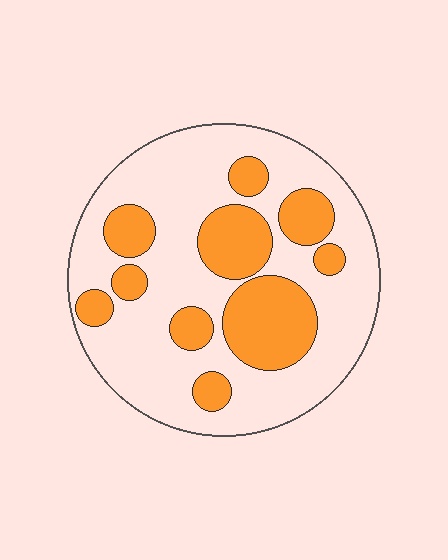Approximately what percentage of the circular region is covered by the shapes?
Approximately 30%.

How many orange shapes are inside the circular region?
10.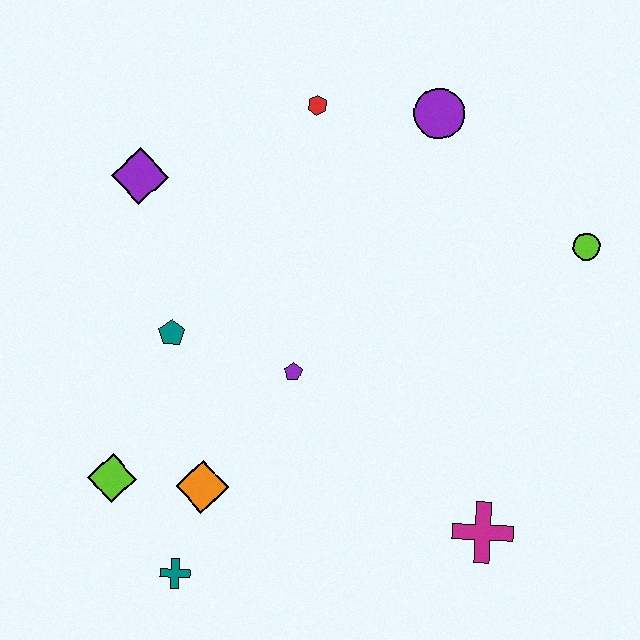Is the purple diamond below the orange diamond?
No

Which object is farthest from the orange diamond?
The lime circle is farthest from the orange diamond.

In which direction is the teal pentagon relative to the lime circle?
The teal pentagon is to the left of the lime circle.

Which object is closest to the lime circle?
The purple circle is closest to the lime circle.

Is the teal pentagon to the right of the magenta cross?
No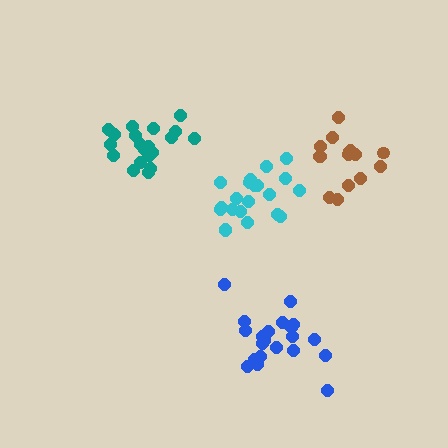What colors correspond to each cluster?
The clusters are colored: brown, blue, cyan, teal.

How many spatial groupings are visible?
There are 4 spatial groupings.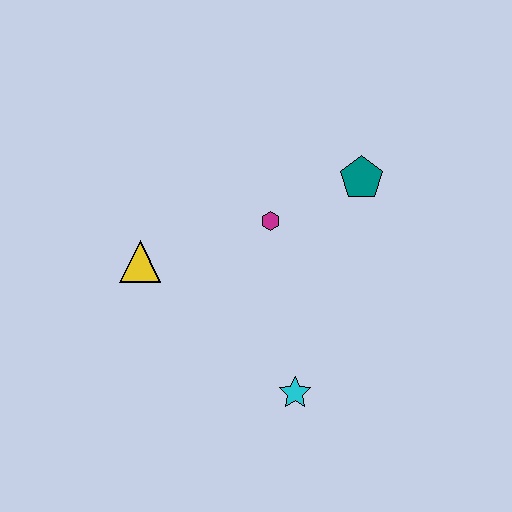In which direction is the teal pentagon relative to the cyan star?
The teal pentagon is above the cyan star.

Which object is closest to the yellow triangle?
The magenta hexagon is closest to the yellow triangle.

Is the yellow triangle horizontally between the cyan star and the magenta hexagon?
No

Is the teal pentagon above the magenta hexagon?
Yes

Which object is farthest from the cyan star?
The teal pentagon is farthest from the cyan star.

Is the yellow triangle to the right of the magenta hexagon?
No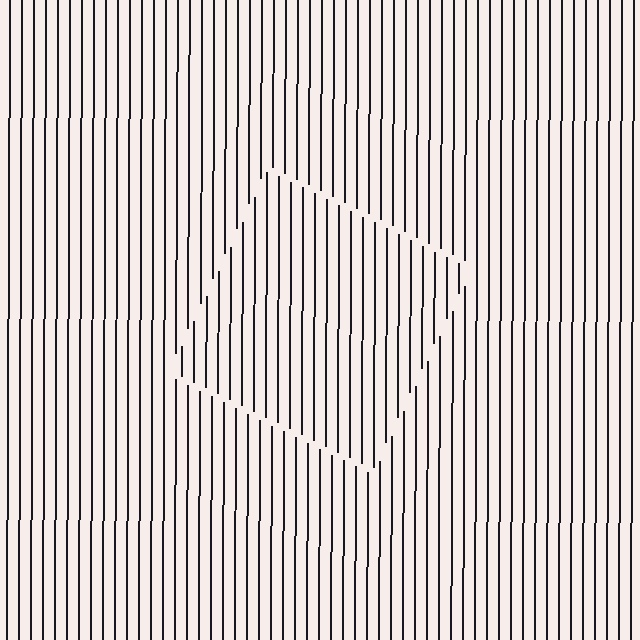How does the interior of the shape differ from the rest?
The interior of the shape contains the same grating, shifted by half a period — the contour is defined by the phase discontinuity where line-ends from the inner and outer gratings abut.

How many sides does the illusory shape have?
4 sides — the line-ends trace a square.